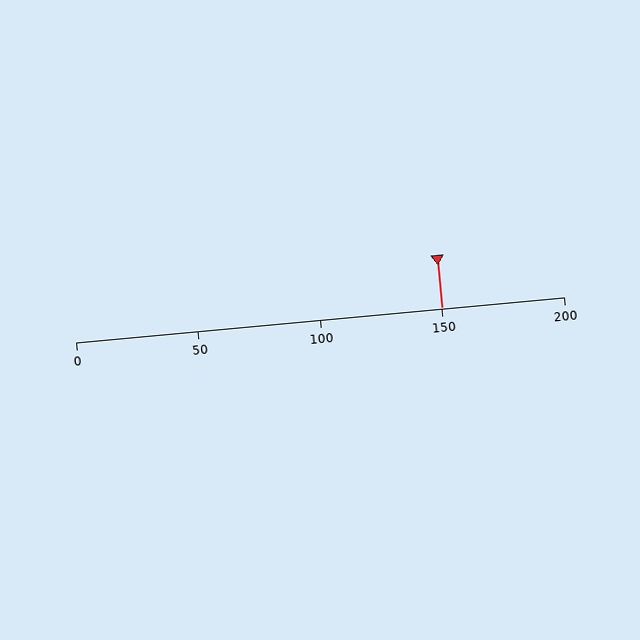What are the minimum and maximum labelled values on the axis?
The axis runs from 0 to 200.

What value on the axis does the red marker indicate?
The marker indicates approximately 150.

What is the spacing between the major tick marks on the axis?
The major ticks are spaced 50 apart.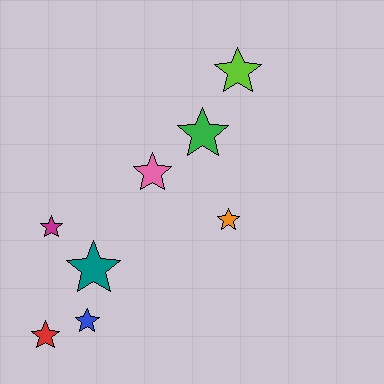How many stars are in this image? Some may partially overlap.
There are 8 stars.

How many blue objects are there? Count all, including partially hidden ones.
There is 1 blue object.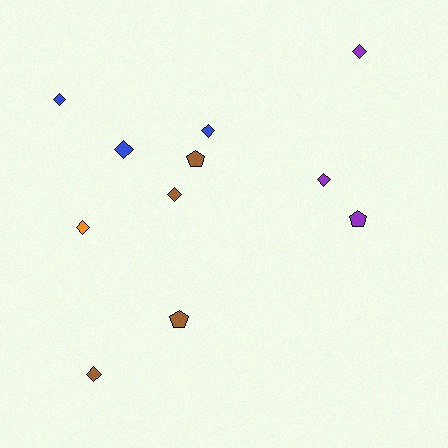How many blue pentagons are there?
There are no blue pentagons.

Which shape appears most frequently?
Diamond, with 8 objects.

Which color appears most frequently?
Brown, with 4 objects.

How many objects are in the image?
There are 11 objects.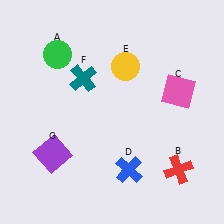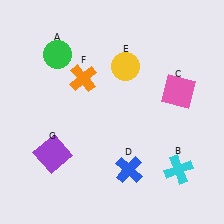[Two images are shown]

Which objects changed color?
B changed from red to cyan. F changed from teal to orange.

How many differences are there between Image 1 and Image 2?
There are 2 differences between the two images.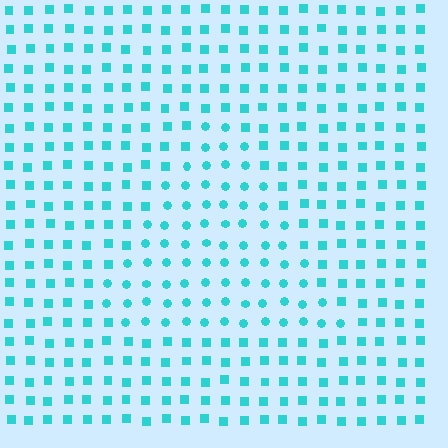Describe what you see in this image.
The image is filled with small cyan elements arranged in a uniform grid. A triangle-shaped region contains circles, while the surrounding area contains squares. The boundary is defined purely by the change in element shape.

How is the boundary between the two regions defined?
The boundary is defined by a change in element shape: circles inside vs. squares outside. All elements share the same color and spacing.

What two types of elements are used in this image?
The image uses circles inside the triangle region and squares outside it.